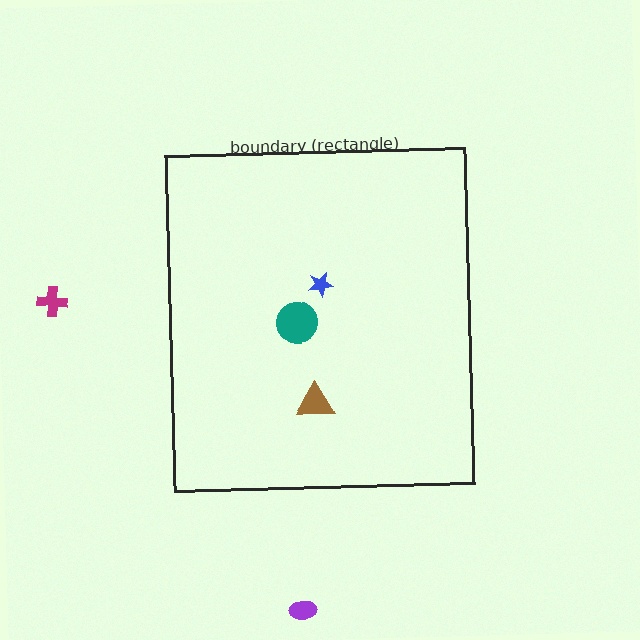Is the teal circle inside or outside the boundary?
Inside.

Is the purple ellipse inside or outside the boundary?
Outside.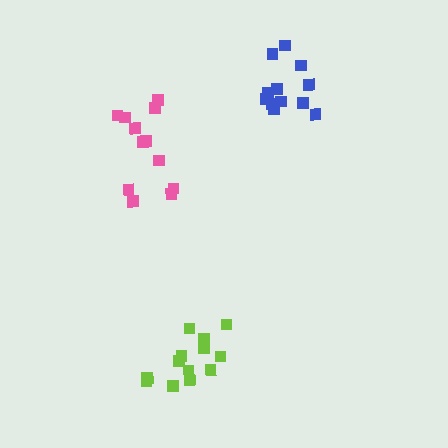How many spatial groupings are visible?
There are 3 spatial groupings.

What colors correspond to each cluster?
The clusters are colored: pink, lime, blue.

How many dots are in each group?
Group 1: 12 dots, Group 2: 13 dots, Group 3: 13 dots (38 total).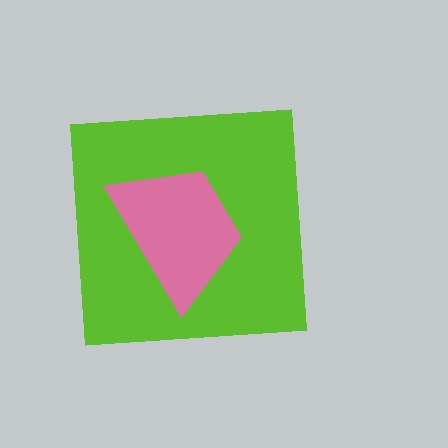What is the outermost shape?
The lime square.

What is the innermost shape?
The pink trapezoid.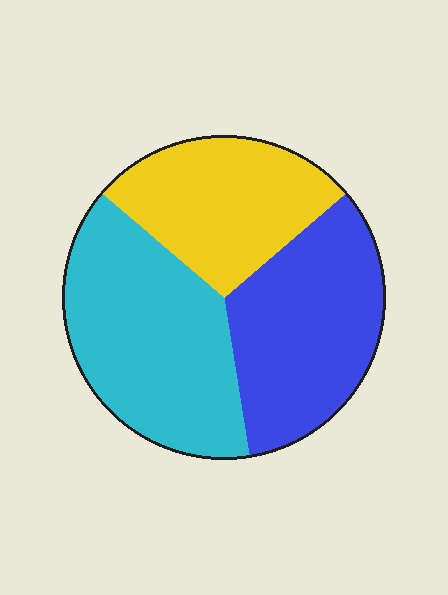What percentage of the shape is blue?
Blue covers 34% of the shape.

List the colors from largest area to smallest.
From largest to smallest: cyan, blue, yellow.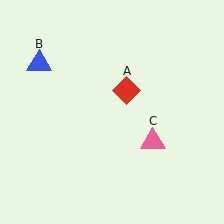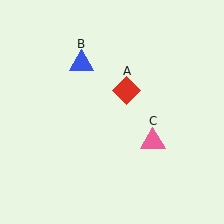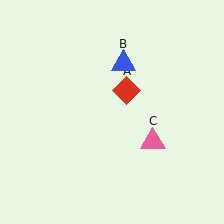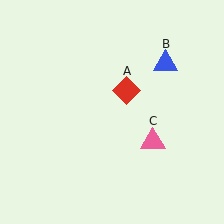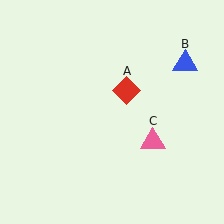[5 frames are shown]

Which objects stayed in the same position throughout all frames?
Red diamond (object A) and pink triangle (object C) remained stationary.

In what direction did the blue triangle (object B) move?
The blue triangle (object B) moved right.